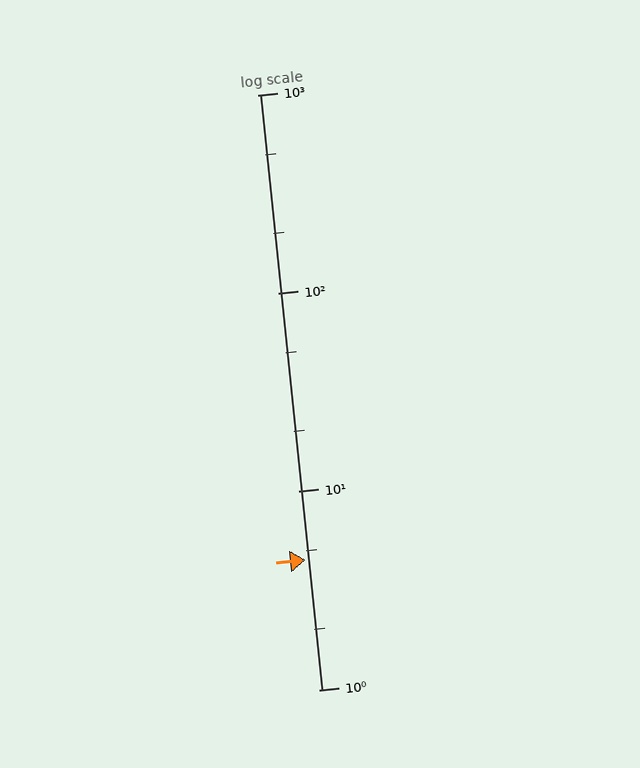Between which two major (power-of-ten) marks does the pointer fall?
The pointer is between 1 and 10.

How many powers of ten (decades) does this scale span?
The scale spans 3 decades, from 1 to 1000.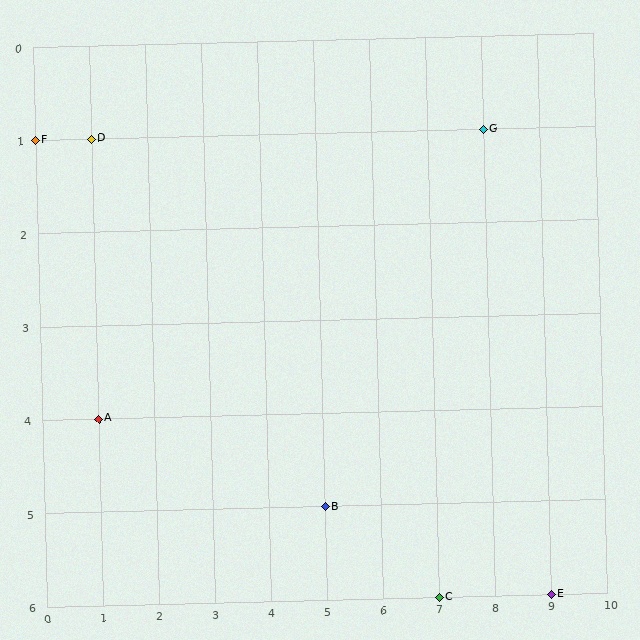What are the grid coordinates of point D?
Point D is at grid coordinates (1, 1).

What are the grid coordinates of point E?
Point E is at grid coordinates (9, 6).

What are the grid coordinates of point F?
Point F is at grid coordinates (0, 1).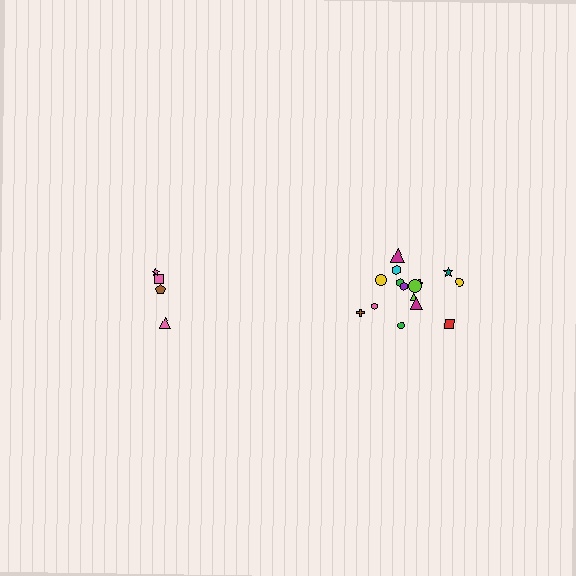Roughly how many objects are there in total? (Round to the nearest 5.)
Roughly 20 objects in total.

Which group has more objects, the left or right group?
The right group.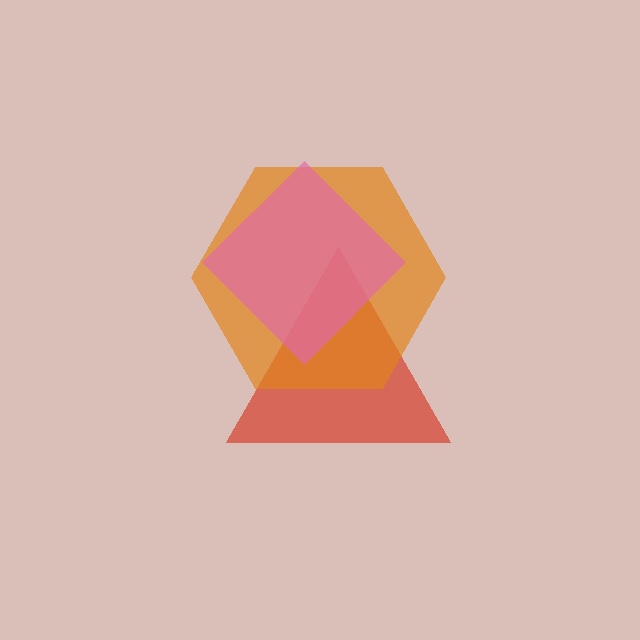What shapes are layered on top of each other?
The layered shapes are: a red triangle, an orange hexagon, a pink diamond.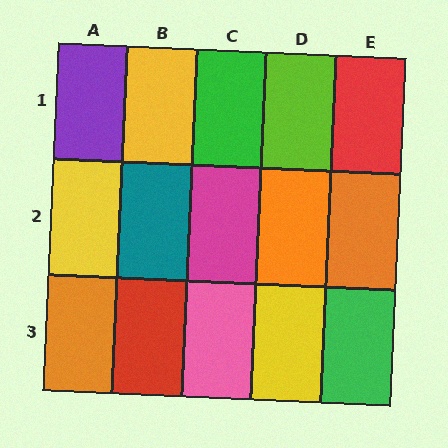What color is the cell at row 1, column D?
Lime.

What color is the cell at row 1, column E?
Red.